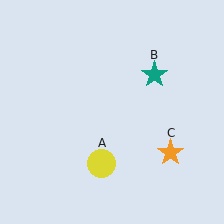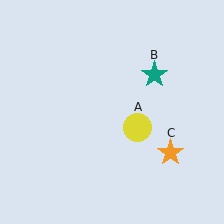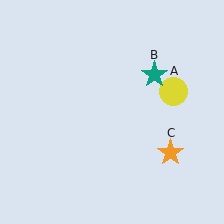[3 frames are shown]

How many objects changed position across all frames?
1 object changed position: yellow circle (object A).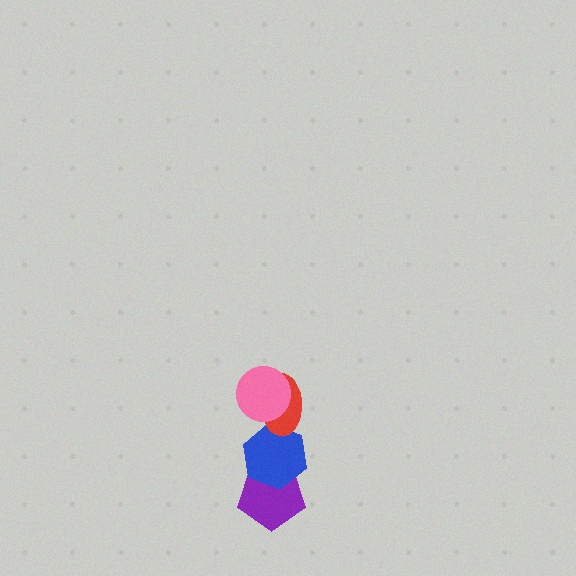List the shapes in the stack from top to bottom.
From top to bottom: the pink circle, the red ellipse, the blue hexagon, the purple pentagon.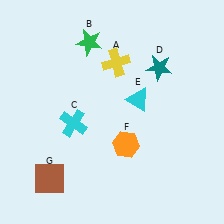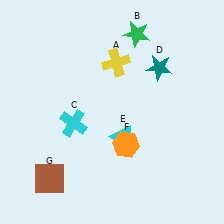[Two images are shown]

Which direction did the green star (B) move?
The green star (B) moved right.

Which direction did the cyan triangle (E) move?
The cyan triangle (E) moved down.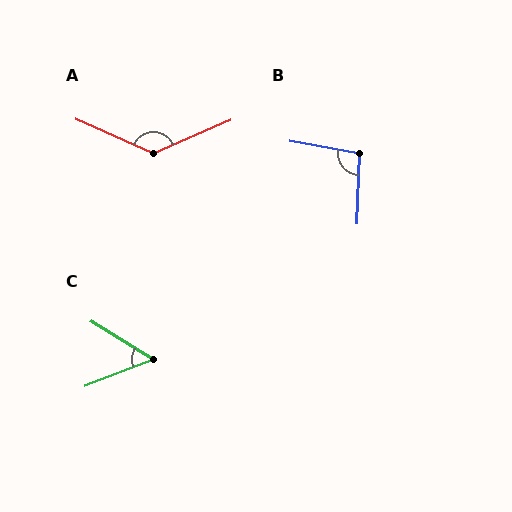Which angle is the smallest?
C, at approximately 53 degrees.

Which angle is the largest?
A, at approximately 132 degrees.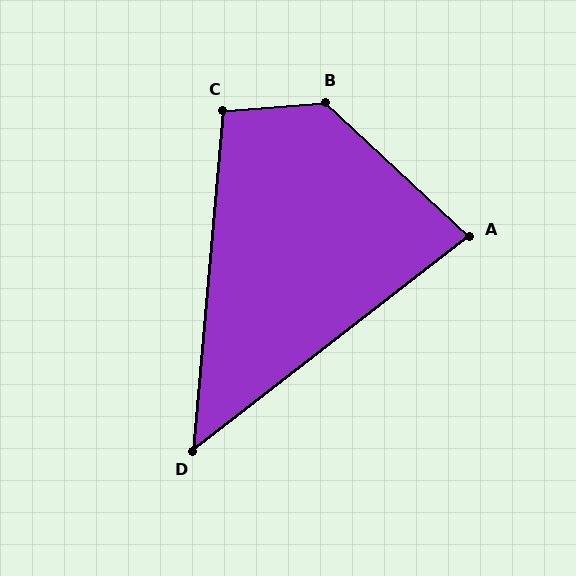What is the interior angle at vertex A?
Approximately 81 degrees (acute).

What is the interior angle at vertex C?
Approximately 99 degrees (obtuse).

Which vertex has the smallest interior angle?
D, at approximately 47 degrees.